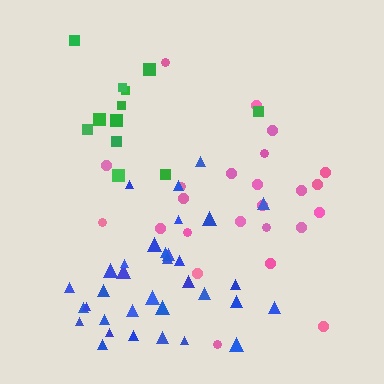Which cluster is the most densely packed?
Blue.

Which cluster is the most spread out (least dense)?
Pink.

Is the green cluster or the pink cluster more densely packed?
Green.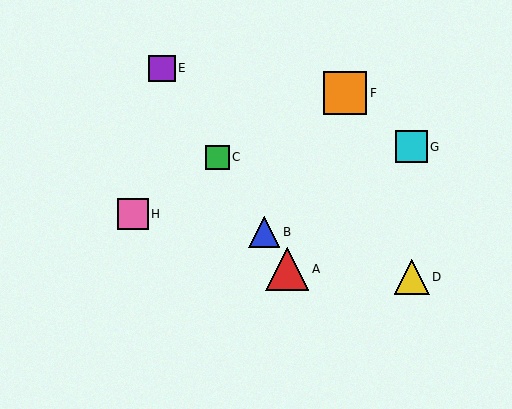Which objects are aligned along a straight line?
Objects A, B, C, E are aligned along a straight line.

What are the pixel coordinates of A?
Object A is at (287, 269).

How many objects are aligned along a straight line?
4 objects (A, B, C, E) are aligned along a straight line.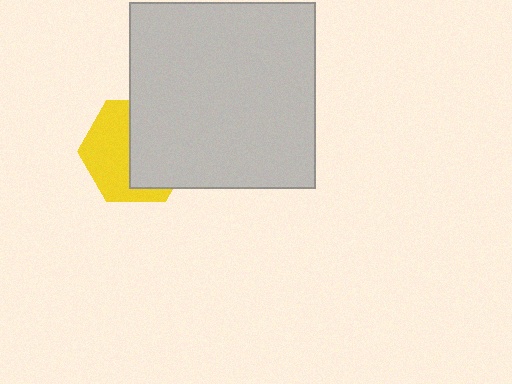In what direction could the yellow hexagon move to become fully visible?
The yellow hexagon could move left. That would shift it out from behind the light gray square entirely.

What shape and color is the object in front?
The object in front is a light gray square.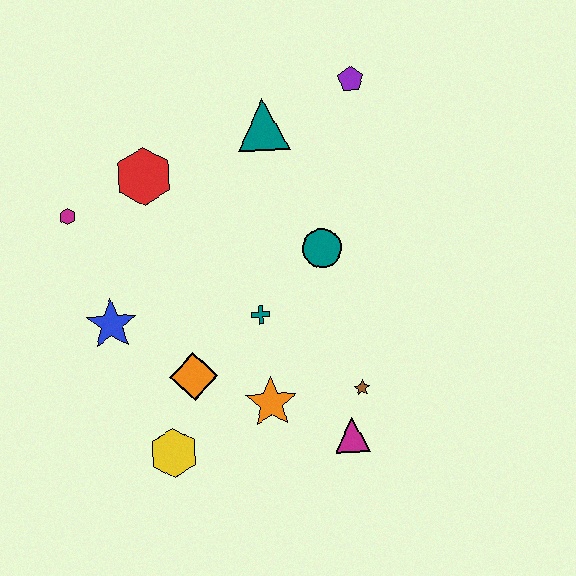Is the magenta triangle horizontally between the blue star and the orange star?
No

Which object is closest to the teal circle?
The teal cross is closest to the teal circle.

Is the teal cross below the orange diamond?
No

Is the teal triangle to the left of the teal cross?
No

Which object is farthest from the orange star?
The purple pentagon is farthest from the orange star.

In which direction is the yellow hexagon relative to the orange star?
The yellow hexagon is to the left of the orange star.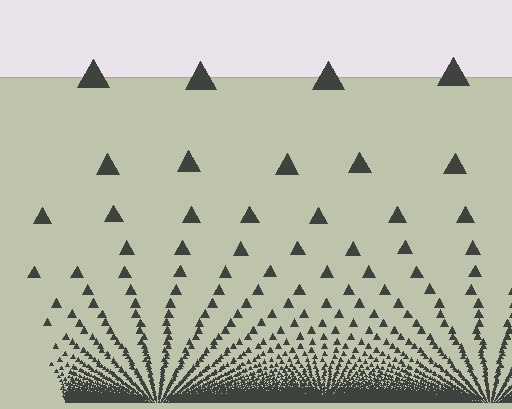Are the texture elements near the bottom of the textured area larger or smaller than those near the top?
Smaller. The gradient is inverted — elements near the bottom are smaller and denser.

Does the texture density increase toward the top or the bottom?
Density increases toward the bottom.